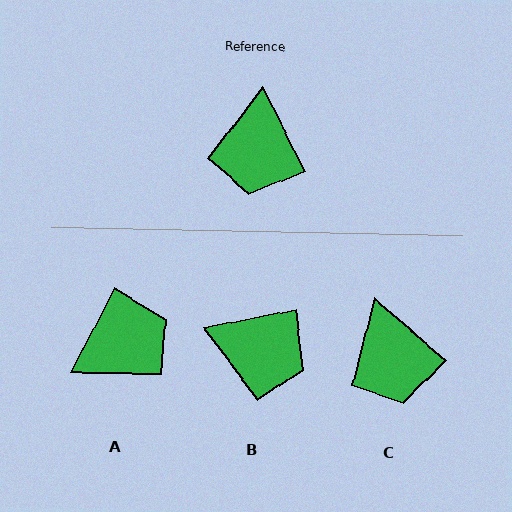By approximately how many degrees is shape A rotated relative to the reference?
Approximately 126 degrees counter-clockwise.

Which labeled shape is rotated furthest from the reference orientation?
A, about 126 degrees away.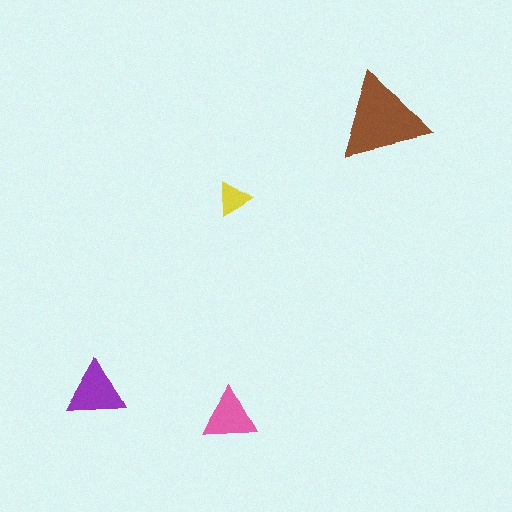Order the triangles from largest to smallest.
the brown one, the purple one, the pink one, the yellow one.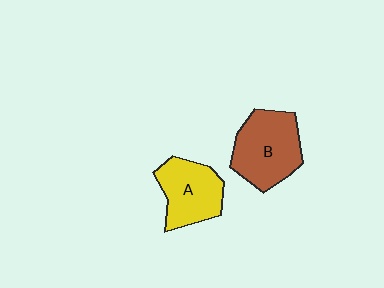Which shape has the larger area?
Shape B (brown).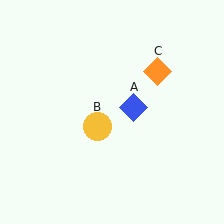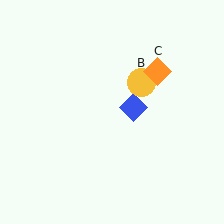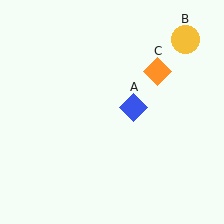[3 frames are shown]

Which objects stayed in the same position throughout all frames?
Blue diamond (object A) and orange diamond (object C) remained stationary.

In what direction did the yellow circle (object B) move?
The yellow circle (object B) moved up and to the right.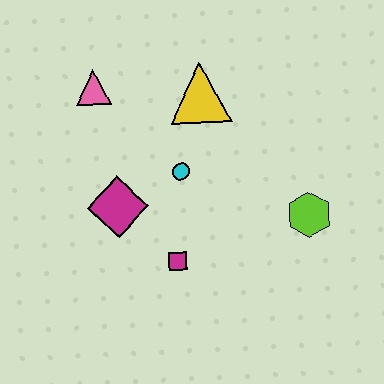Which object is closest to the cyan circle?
The magenta diamond is closest to the cyan circle.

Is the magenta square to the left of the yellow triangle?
Yes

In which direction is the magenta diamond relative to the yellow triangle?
The magenta diamond is below the yellow triangle.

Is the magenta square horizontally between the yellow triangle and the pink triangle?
Yes